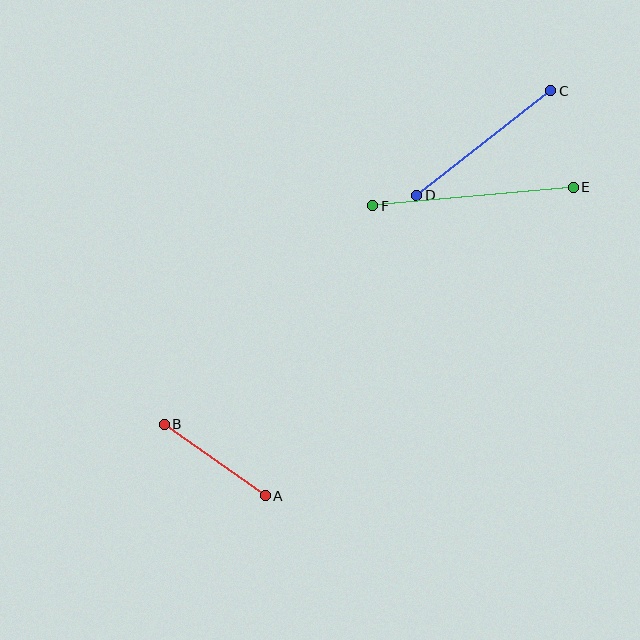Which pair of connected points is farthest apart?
Points E and F are farthest apart.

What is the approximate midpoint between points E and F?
The midpoint is at approximately (473, 197) pixels.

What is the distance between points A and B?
The distance is approximately 124 pixels.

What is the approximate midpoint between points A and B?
The midpoint is at approximately (215, 460) pixels.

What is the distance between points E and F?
The distance is approximately 201 pixels.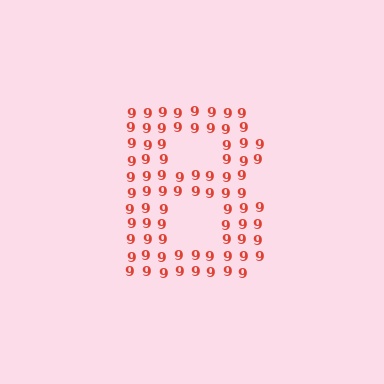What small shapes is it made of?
It is made of small digit 9's.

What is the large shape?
The large shape is the letter B.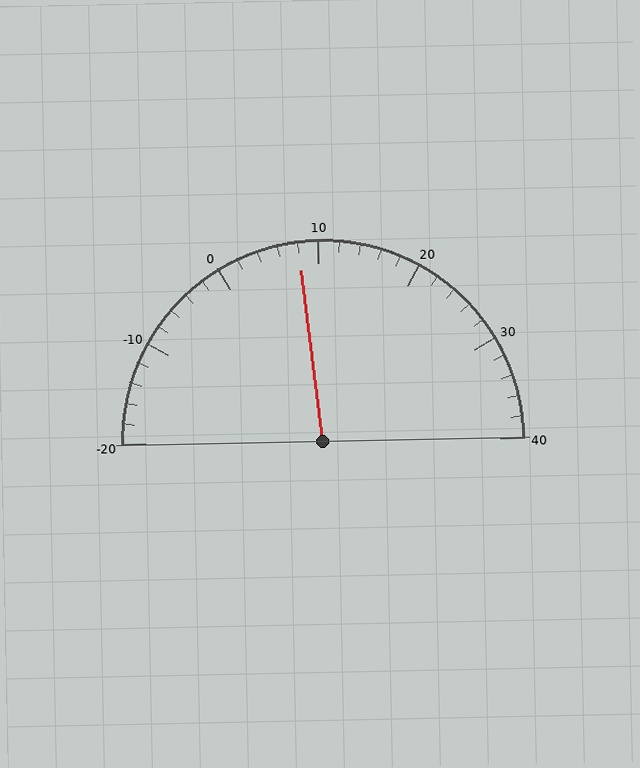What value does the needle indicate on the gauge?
The needle indicates approximately 8.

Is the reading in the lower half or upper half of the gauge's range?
The reading is in the lower half of the range (-20 to 40).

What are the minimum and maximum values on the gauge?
The gauge ranges from -20 to 40.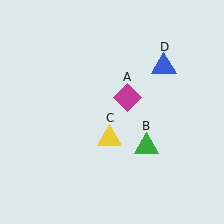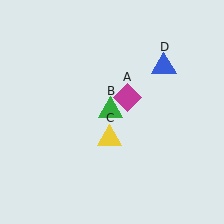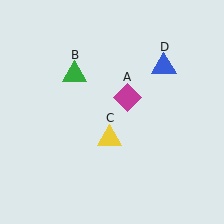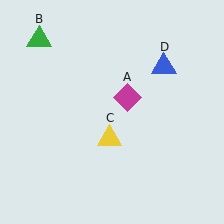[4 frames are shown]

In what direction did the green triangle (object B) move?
The green triangle (object B) moved up and to the left.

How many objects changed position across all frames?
1 object changed position: green triangle (object B).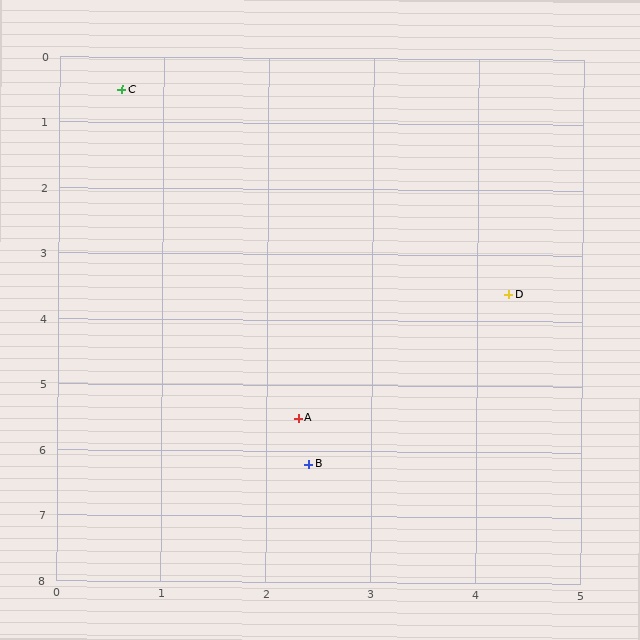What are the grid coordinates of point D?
Point D is at approximately (4.3, 3.6).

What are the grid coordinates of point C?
Point C is at approximately (0.6, 0.5).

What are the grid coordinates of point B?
Point B is at approximately (2.4, 6.2).